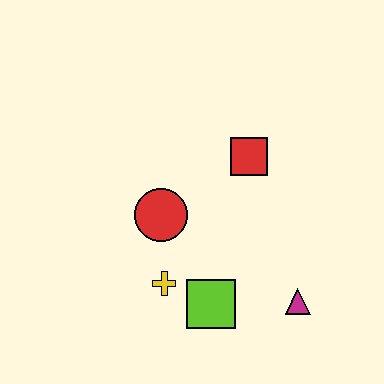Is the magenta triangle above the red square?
No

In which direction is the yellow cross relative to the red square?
The yellow cross is below the red square.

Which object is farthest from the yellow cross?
The red square is farthest from the yellow cross.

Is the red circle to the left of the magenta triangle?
Yes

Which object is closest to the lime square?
The yellow cross is closest to the lime square.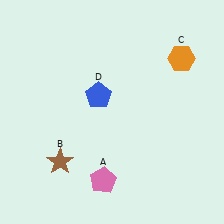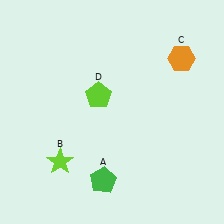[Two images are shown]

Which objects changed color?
A changed from pink to green. B changed from brown to lime. D changed from blue to lime.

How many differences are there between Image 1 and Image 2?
There are 3 differences between the two images.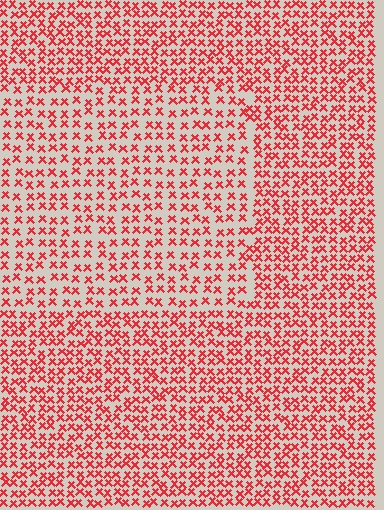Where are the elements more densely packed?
The elements are more densely packed outside the rectangle boundary.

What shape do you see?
I see a rectangle.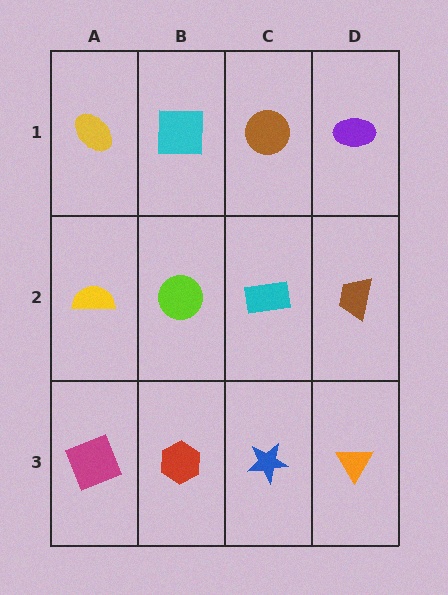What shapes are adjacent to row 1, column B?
A lime circle (row 2, column B), a yellow ellipse (row 1, column A), a brown circle (row 1, column C).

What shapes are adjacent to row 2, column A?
A yellow ellipse (row 1, column A), a magenta square (row 3, column A), a lime circle (row 2, column B).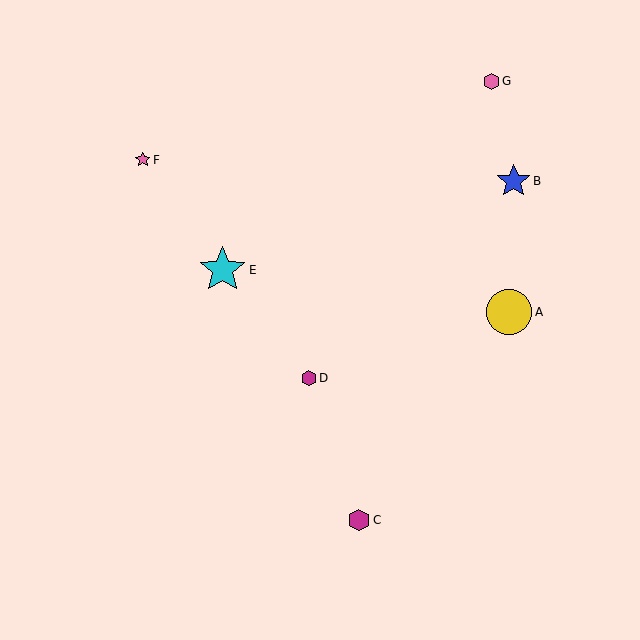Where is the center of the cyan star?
The center of the cyan star is at (222, 270).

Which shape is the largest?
The cyan star (labeled E) is the largest.